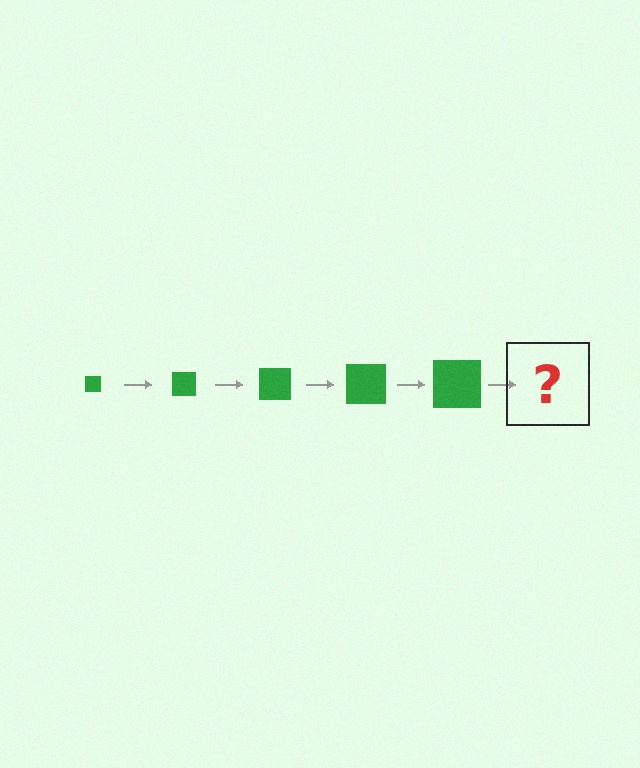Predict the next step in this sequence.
The next step is a green square, larger than the previous one.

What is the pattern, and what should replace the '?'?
The pattern is that the square gets progressively larger each step. The '?' should be a green square, larger than the previous one.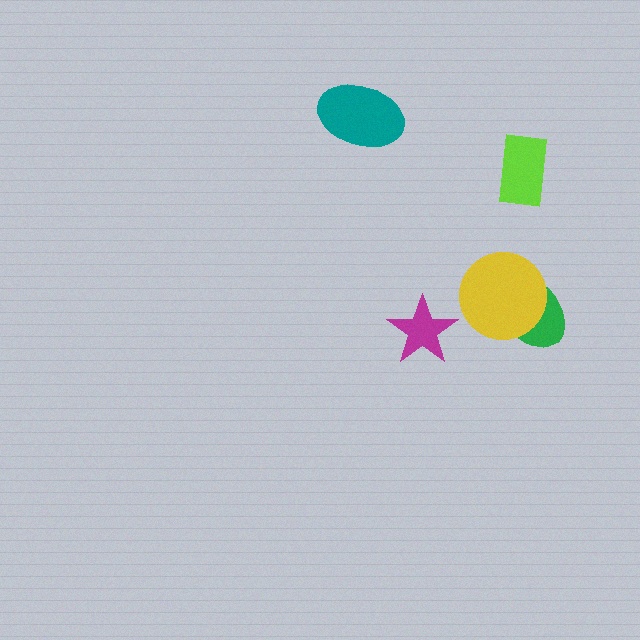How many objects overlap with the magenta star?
0 objects overlap with the magenta star.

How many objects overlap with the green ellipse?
1 object overlaps with the green ellipse.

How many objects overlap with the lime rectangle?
0 objects overlap with the lime rectangle.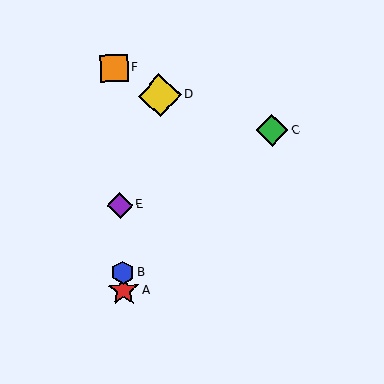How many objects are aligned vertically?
4 objects (A, B, E, F) are aligned vertically.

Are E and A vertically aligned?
Yes, both are at x≈120.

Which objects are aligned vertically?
Objects A, B, E, F are aligned vertically.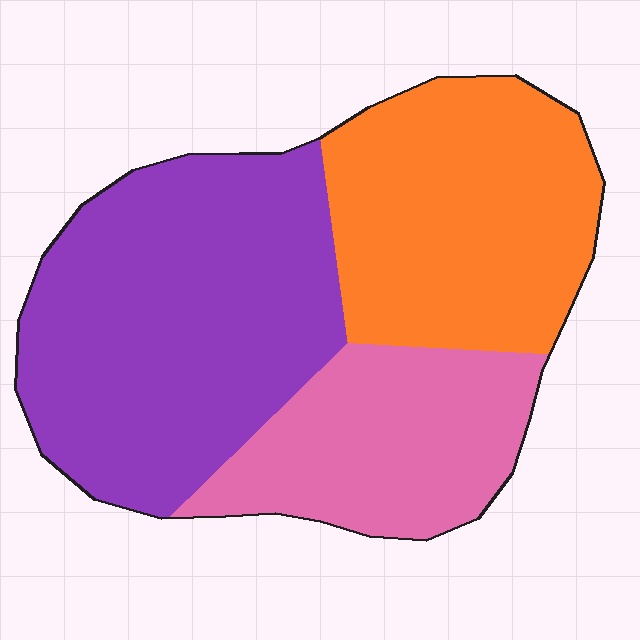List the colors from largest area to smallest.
From largest to smallest: purple, orange, pink.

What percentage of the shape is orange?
Orange takes up between a quarter and a half of the shape.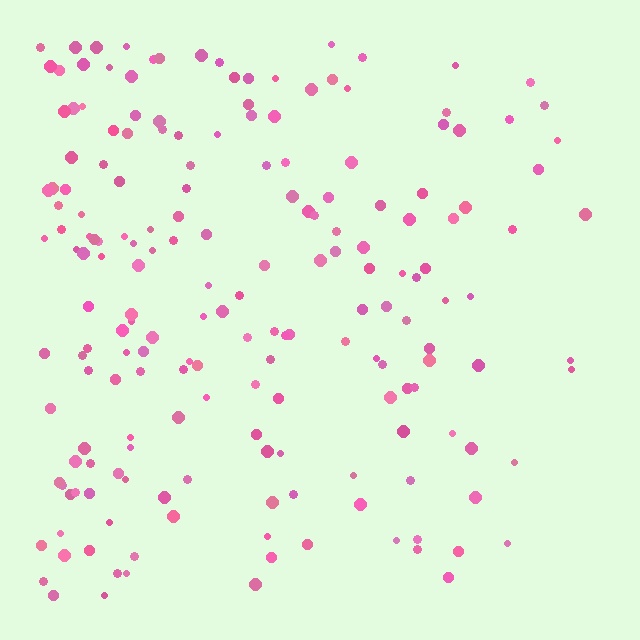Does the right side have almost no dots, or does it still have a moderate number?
Still a moderate number, just noticeably fewer than the left.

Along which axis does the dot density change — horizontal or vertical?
Horizontal.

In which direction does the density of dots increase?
From right to left, with the left side densest.